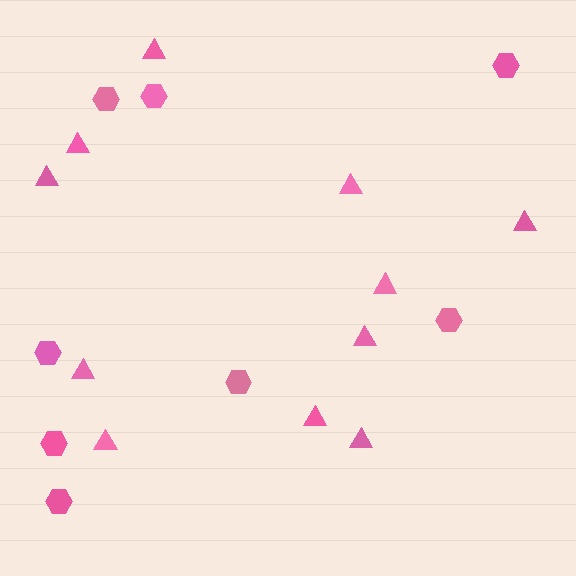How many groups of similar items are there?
There are 2 groups: one group of hexagons (8) and one group of triangles (11).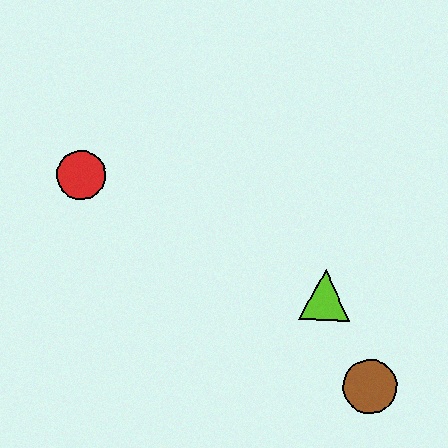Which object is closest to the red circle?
The lime triangle is closest to the red circle.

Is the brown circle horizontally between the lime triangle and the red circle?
No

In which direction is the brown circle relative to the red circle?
The brown circle is to the right of the red circle.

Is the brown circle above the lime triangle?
No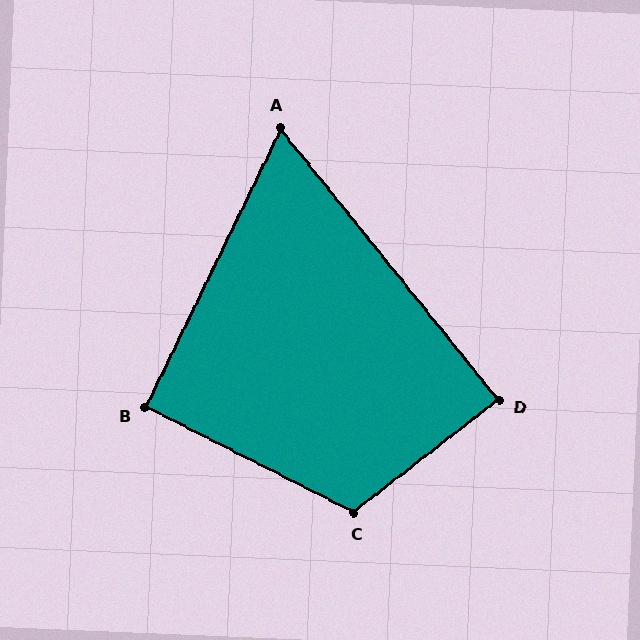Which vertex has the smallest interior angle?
A, at approximately 65 degrees.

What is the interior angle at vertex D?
Approximately 89 degrees (approximately right).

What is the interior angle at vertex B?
Approximately 91 degrees (approximately right).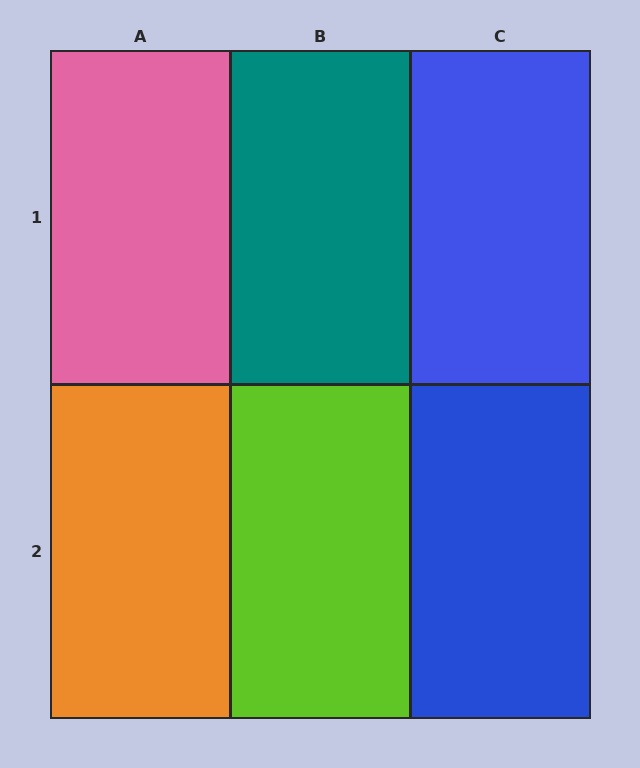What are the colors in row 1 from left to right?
Pink, teal, blue.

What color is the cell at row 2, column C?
Blue.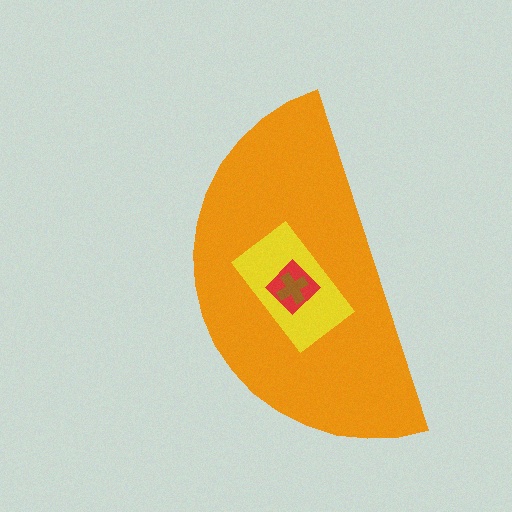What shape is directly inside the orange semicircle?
The yellow rectangle.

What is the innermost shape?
The brown cross.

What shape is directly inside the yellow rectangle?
The red diamond.